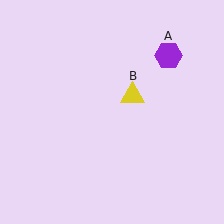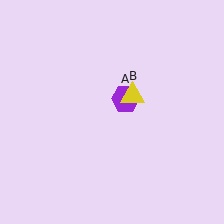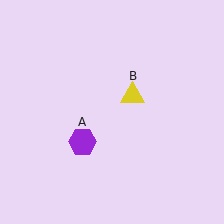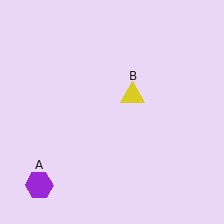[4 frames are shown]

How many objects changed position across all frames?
1 object changed position: purple hexagon (object A).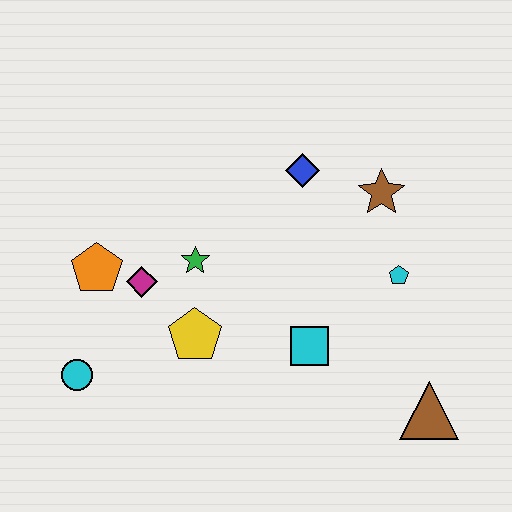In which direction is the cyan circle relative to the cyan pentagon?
The cyan circle is to the left of the cyan pentagon.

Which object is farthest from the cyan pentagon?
The cyan circle is farthest from the cyan pentagon.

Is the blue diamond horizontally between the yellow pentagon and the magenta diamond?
No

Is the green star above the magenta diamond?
Yes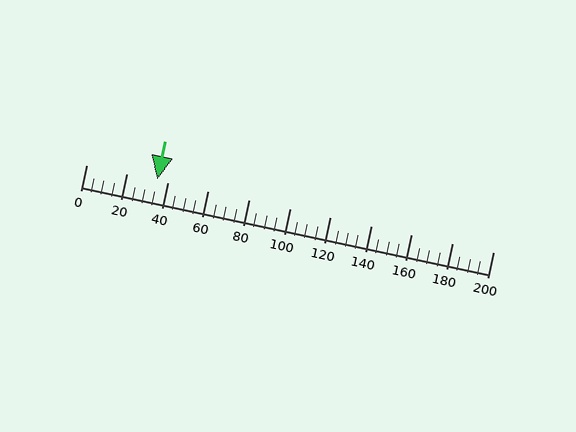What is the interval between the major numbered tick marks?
The major tick marks are spaced 20 units apart.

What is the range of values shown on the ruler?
The ruler shows values from 0 to 200.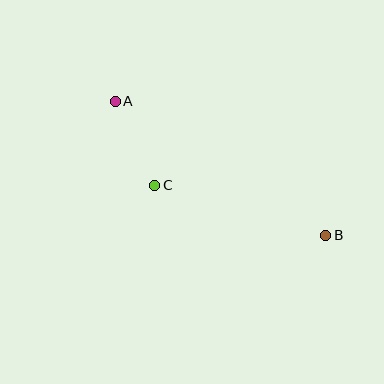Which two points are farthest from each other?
Points A and B are farthest from each other.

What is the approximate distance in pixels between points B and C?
The distance between B and C is approximately 178 pixels.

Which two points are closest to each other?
Points A and C are closest to each other.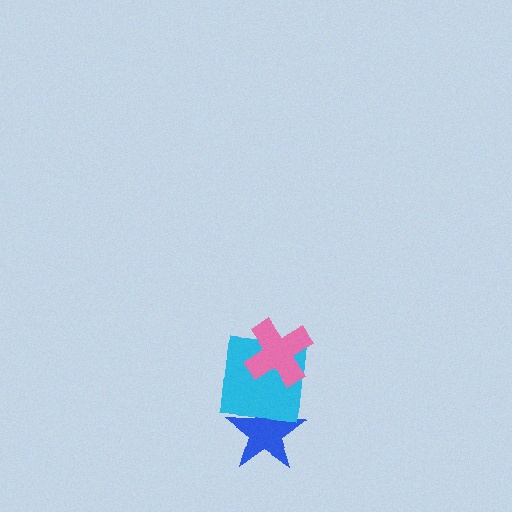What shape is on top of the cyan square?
The pink cross is on top of the cyan square.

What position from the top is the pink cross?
The pink cross is 1st from the top.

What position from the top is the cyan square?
The cyan square is 2nd from the top.